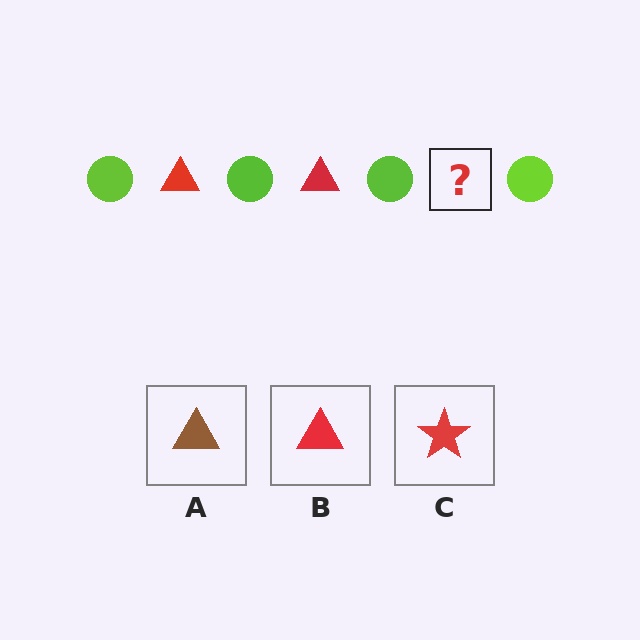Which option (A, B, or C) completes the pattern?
B.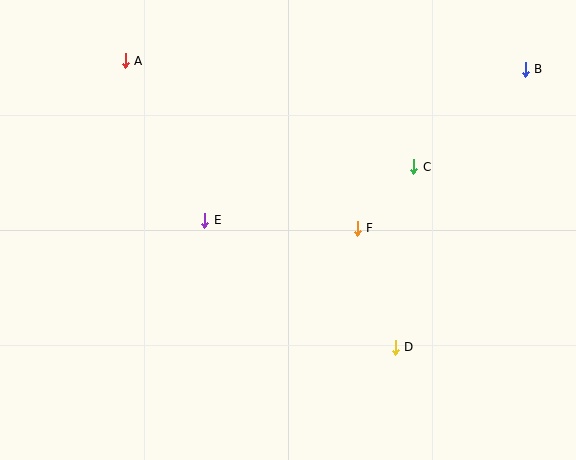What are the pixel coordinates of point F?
Point F is at (357, 228).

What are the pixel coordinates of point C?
Point C is at (414, 167).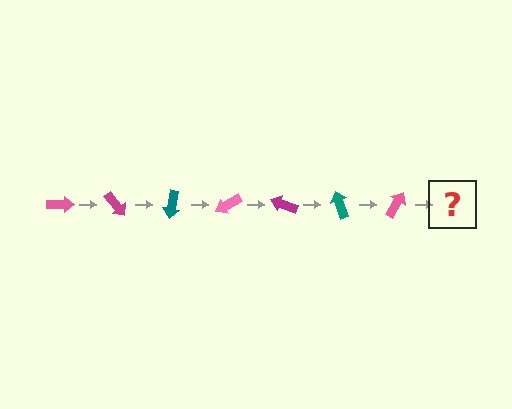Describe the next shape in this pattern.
It should be a magenta arrow, rotated 350 degrees from the start.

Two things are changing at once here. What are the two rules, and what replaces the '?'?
The two rules are that it rotates 50 degrees each step and the color cycles through pink, magenta, and teal. The '?' should be a magenta arrow, rotated 350 degrees from the start.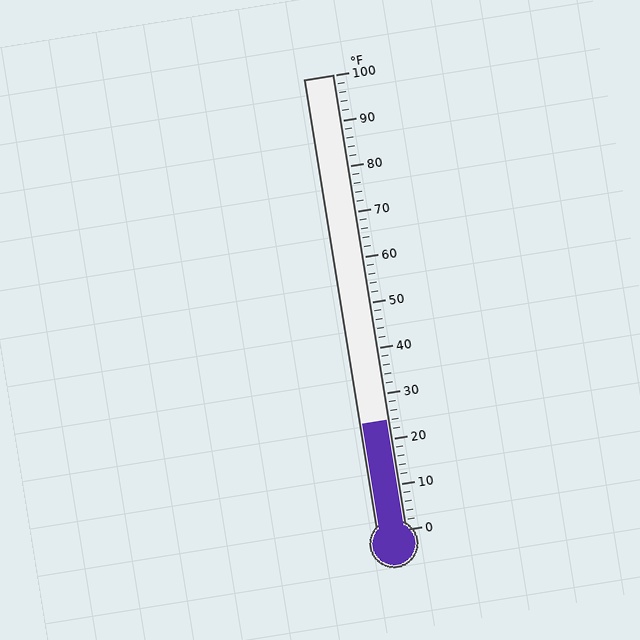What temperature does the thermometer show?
The thermometer shows approximately 24°F.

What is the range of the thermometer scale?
The thermometer scale ranges from 0°F to 100°F.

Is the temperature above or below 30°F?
The temperature is below 30°F.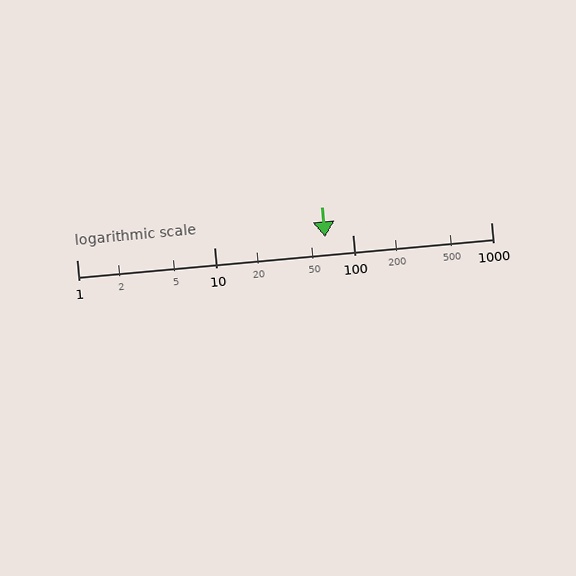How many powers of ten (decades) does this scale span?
The scale spans 3 decades, from 1 to 1000.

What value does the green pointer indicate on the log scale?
The pointer indicates approximately 63.